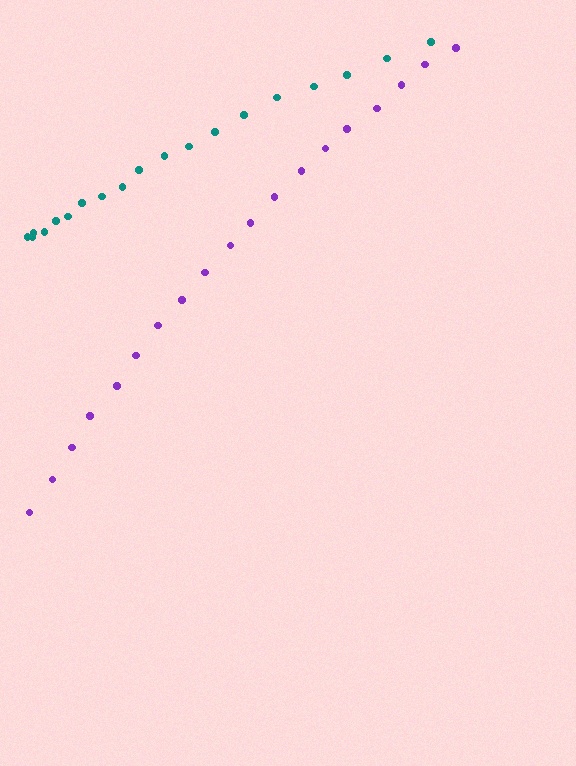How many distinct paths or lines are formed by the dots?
There are 2 distinct paths.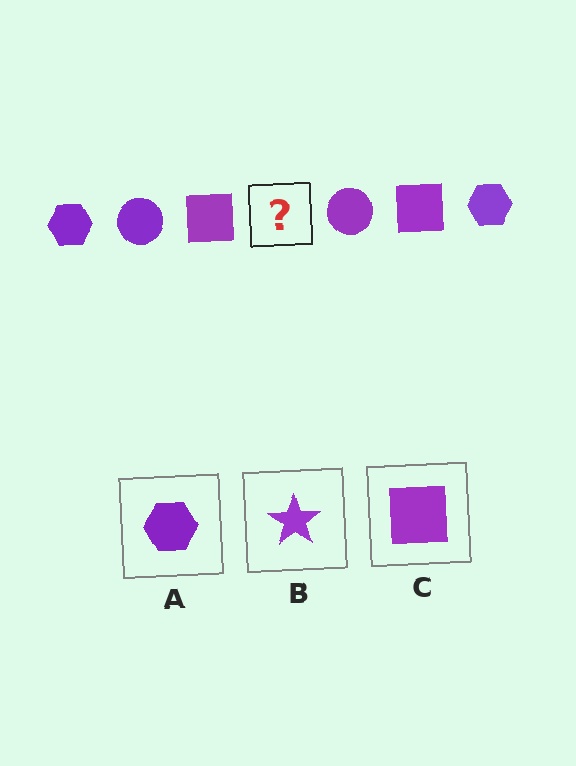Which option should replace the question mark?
Option A.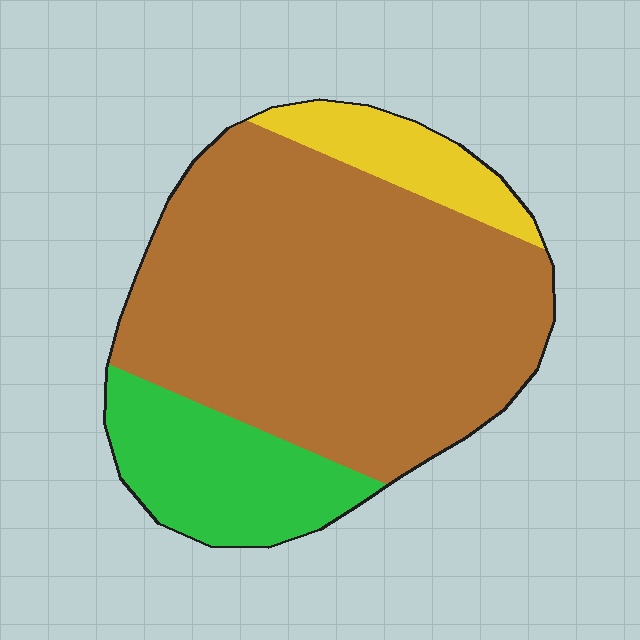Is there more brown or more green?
Brown.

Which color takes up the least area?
Yellow, at roughly 10%.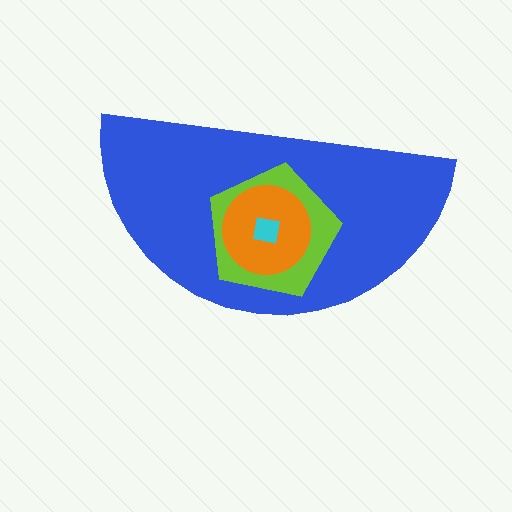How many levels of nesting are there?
4.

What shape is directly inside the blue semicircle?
The lime pentagon.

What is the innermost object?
The cyan square.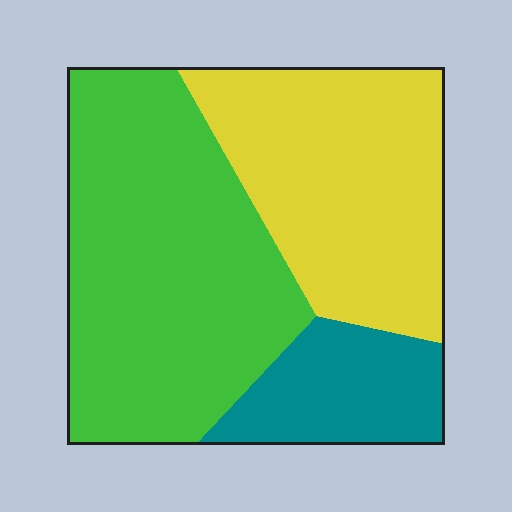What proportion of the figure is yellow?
Yellow covers roughly 35% of the figure.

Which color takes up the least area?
Teal, at roughly 15%.